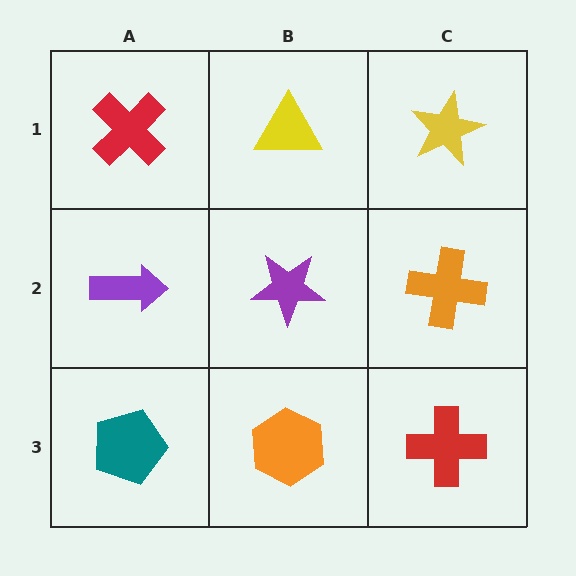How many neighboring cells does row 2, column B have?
4.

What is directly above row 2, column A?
A red cross.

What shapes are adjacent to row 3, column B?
A purple star (row 2, column B), a teal pentagon (row 3, column A), a red cross (row 3, column C).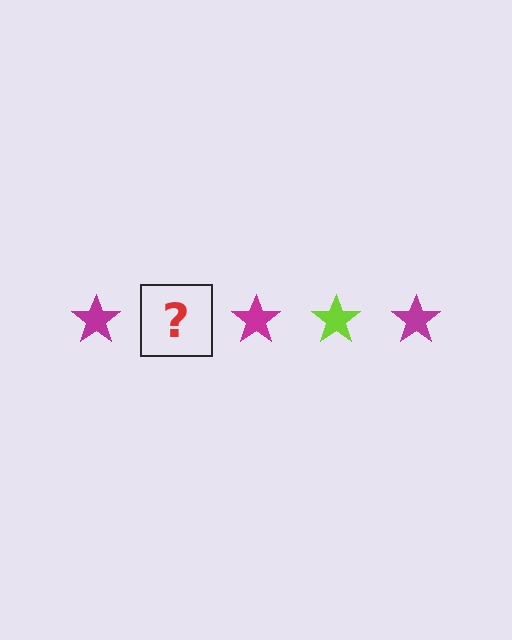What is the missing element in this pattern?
The missing element is a lime star.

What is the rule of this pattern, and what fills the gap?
The rule is that the pattern cycles through magenta, lime stars. The gap should be filled with a lime star.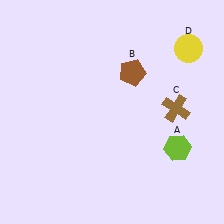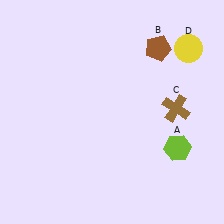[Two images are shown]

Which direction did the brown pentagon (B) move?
The brown pentagon (B) moved right.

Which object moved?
The brown pentagon (B) moved right.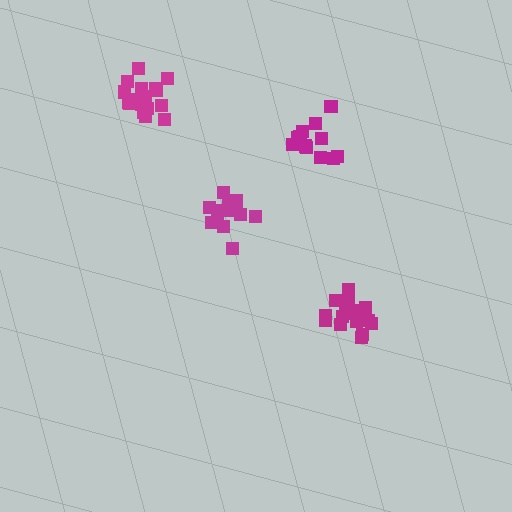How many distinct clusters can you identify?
There are 4 distinct clusters.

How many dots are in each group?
Group 1: 13 dots, Group 2: 19 dots, Group 3: 13 dots, Group 4: 19 dots (64 total).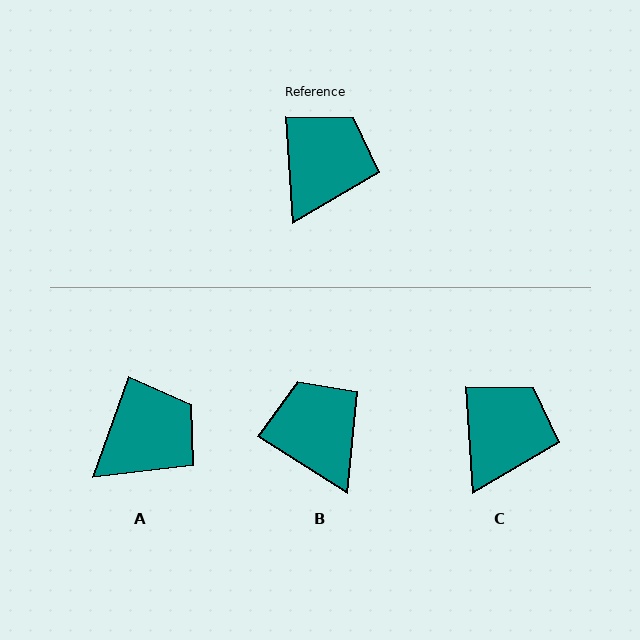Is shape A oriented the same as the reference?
No, it is off by about 23 degrees.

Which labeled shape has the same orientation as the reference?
C.